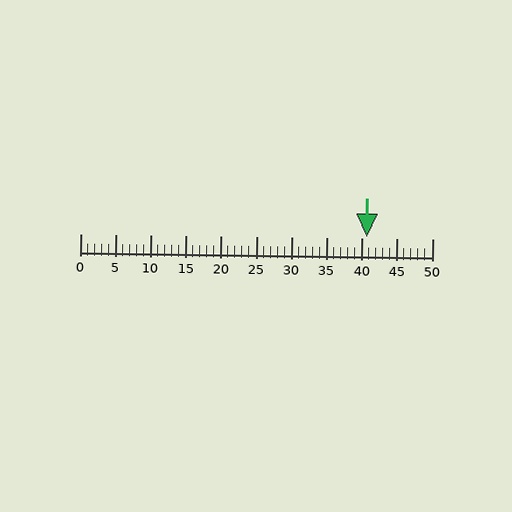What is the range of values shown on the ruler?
The ruler shows values from 0 to 50.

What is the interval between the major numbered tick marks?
The major tick marks are spaced 5 units apart.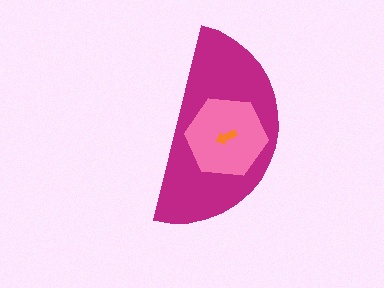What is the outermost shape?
The magenta semicircle.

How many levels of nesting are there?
3.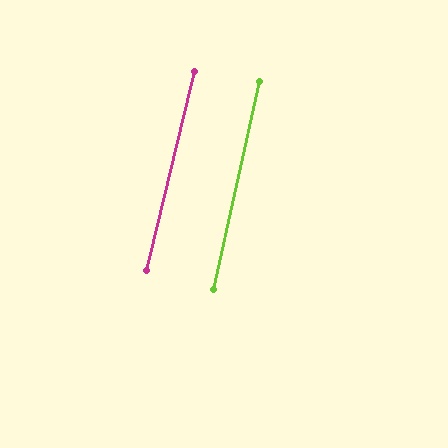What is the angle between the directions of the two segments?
Approximately 1 degree.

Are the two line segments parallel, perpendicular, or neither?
Parallel — their directions differ by only 1.3°.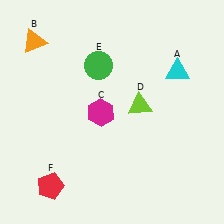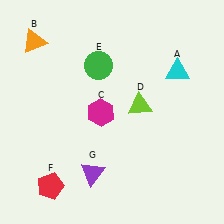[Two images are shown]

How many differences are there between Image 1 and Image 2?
There is 1 difference between the two images.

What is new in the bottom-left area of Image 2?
A purple triangle (G) was added in the bottom-left area of Image 2.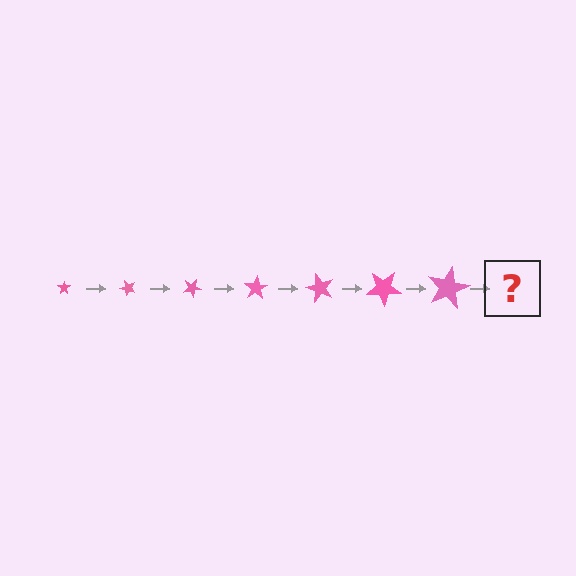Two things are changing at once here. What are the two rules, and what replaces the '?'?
The two rules are that the star grows larger each step and it rotates 50 degrees each step. The '?' should be a star, larger than the previous one and rotated 350 degrees from the start.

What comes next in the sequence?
The next element should be a star, larger than the previous one and rotated 350 degrees from the start.